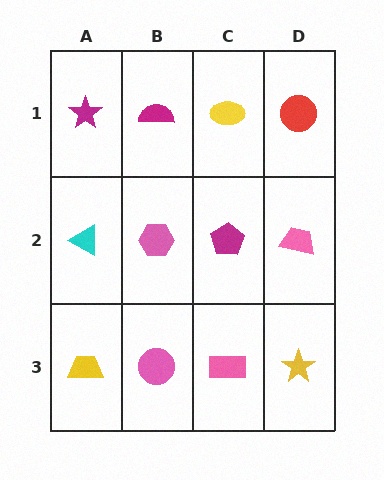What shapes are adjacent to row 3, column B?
A pink hexagon (row 2, column B), a yellow trapezoid (row 3, column A), a pink rectangle (row 3, column C).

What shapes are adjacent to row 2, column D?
A red circle (row 1, column D), a yellow star (row 3, column D), a magenta pentagon (row 2, column C).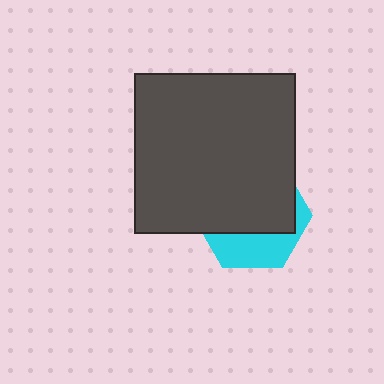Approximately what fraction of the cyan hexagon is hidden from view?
Roughly 66% of the cyan hexagon is hidden behind the dark gray square.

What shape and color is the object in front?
The object in front is a dark gray square.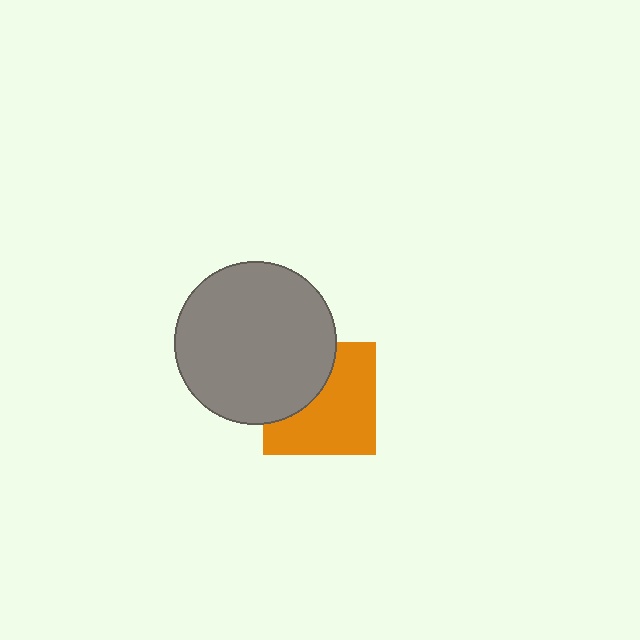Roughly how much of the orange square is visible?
About half of it is visible (roughly 63%).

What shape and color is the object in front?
The object in front is a gray circle.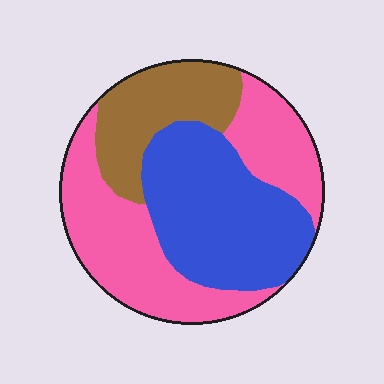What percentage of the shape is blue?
Blue covers about 35% of the shape.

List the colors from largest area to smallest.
From largest to smallest: pink, blue, brown.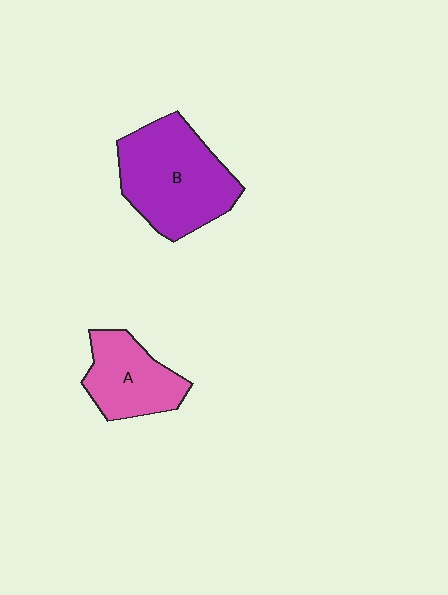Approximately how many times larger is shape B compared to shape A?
Approximately 1.6 times.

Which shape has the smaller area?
Shape A (pink).